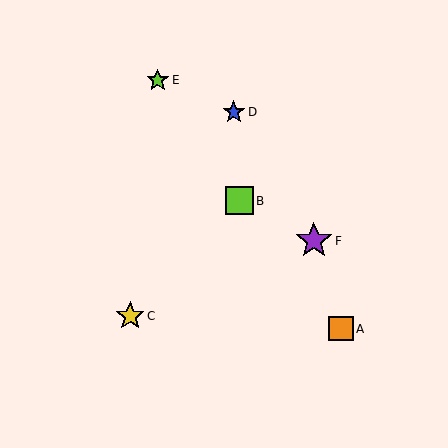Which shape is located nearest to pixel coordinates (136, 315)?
The yellow star (labeled C) at (130, 316) is nearest to that location.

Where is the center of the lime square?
The center of the lime square is at (239, 201).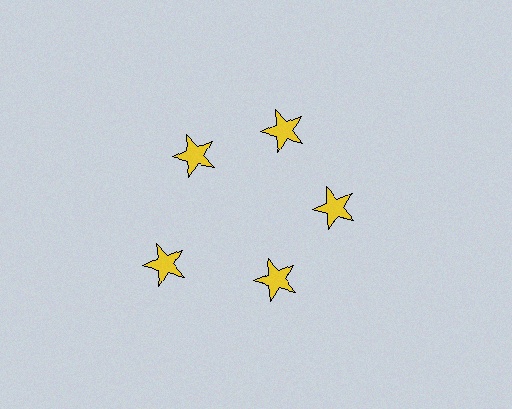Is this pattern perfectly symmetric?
No. The 5 yellow stars are arranged in a ring, but one element near the 8 o'clock position is pushed outward from the center, breaking the 5-fold rotational symmetry.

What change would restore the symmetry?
The symmetry would be restored by moving it inward, back onto the ring so that all 5 stars sit at equal angles and equal distance from the center.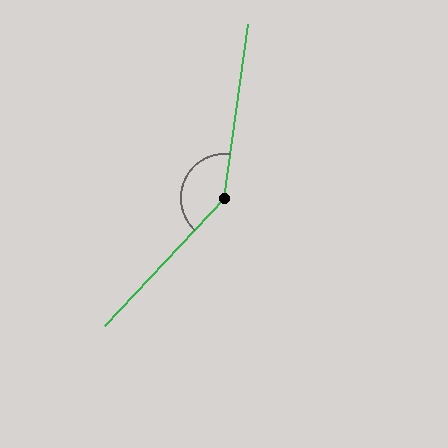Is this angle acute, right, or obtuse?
It is obtuse.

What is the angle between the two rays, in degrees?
Approximately 144 degrees.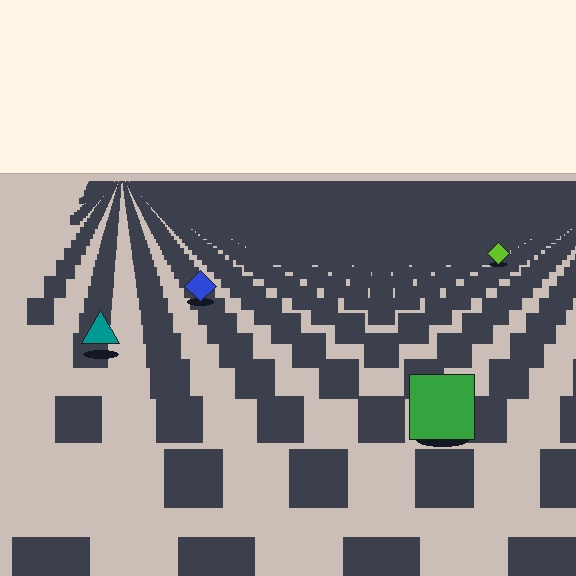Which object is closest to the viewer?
The green square is closest. The texture marks near it are larger and more spread out.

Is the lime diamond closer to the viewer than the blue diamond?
No. The blue diamond is closer — you can tell from the texture gradient: the ground texture is coarser near it.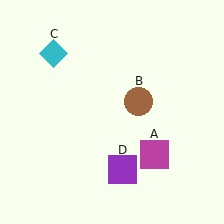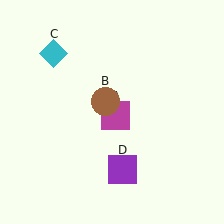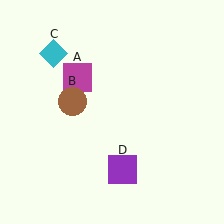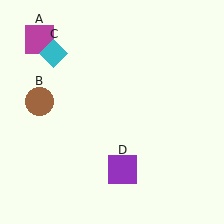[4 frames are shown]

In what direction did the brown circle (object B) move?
The brown circle (object B) moved left.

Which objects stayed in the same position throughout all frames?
Cyan diamond (object C) and purple square (object D) remained stationary.